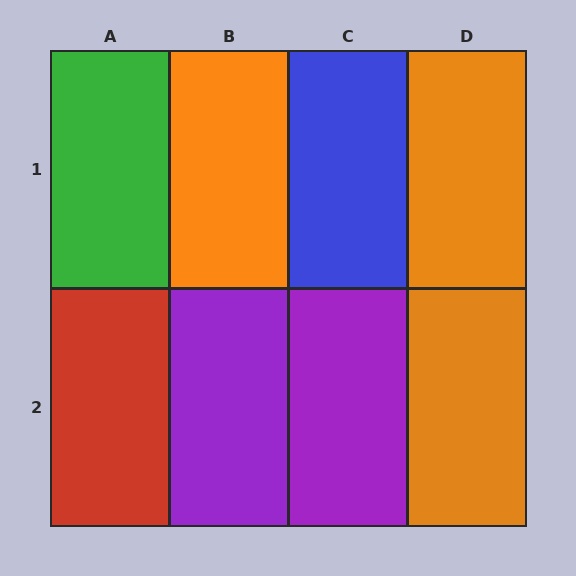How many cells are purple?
2 cells are purple.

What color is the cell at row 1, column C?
Blue.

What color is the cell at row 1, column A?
Green.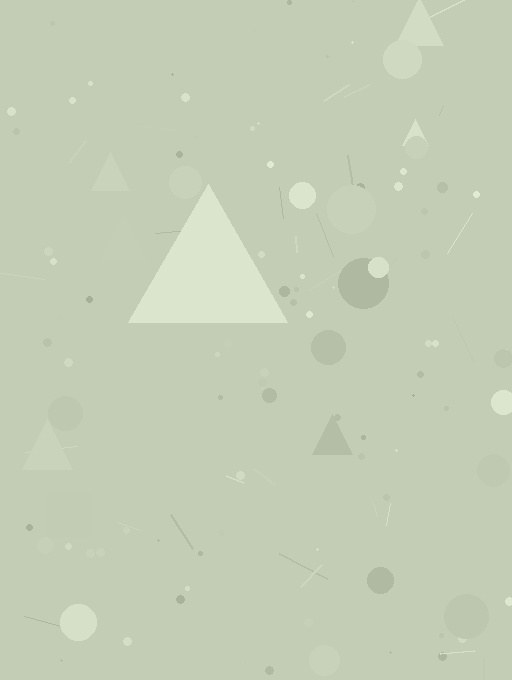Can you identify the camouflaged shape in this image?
The camouflaged shape is a triangle.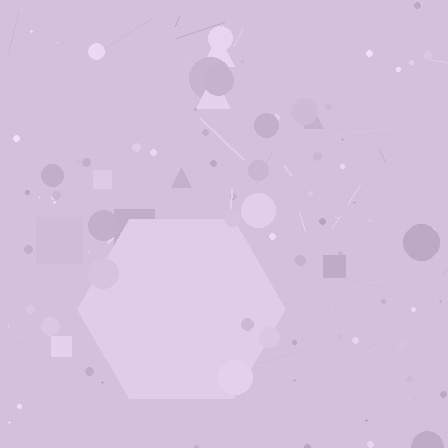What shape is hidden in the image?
A hexagon is hidden in the image.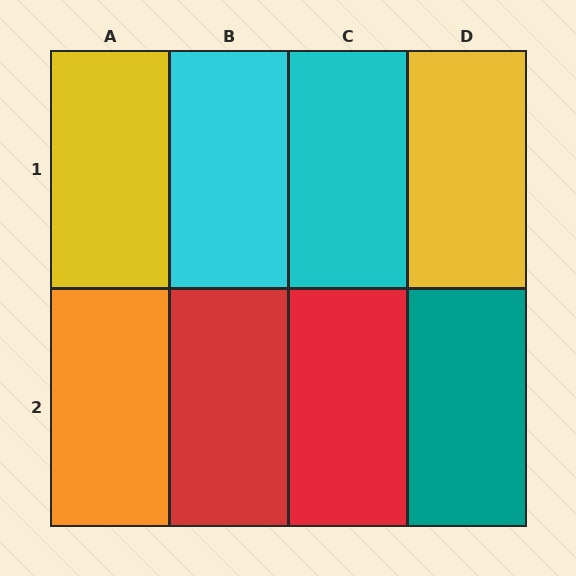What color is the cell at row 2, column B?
Red.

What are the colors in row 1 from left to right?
Yellow, cyan, cyan, yellow.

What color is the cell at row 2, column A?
Orange.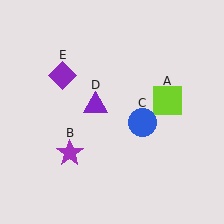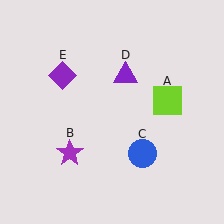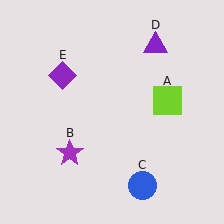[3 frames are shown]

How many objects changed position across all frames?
2 objects changed position: blue circle (object C), purple triangle (object D).